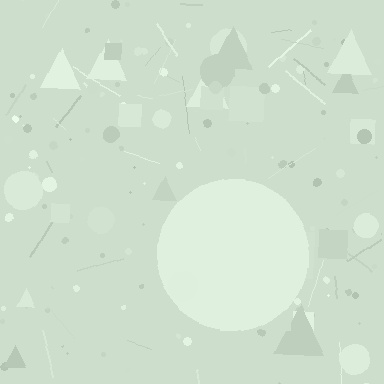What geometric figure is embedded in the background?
A circle is embedded in the background.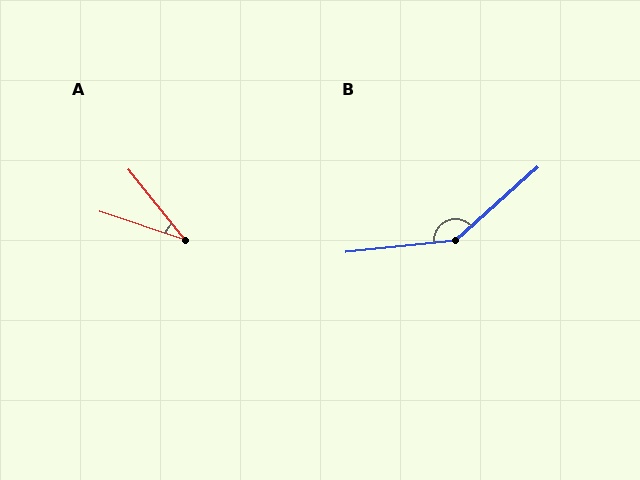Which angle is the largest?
B, at approximately 144 degrees.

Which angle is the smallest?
A, at approximately 33 degrees.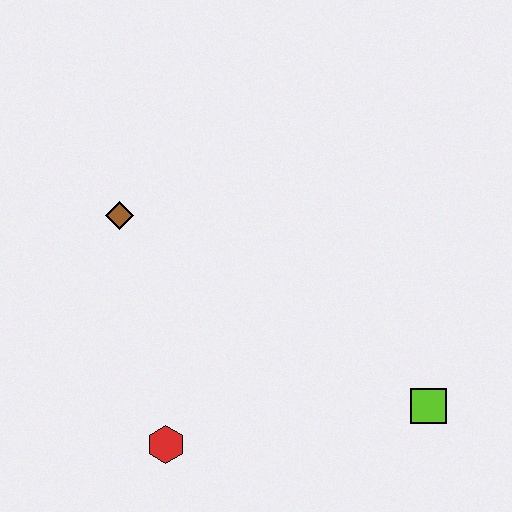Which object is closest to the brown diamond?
The red hexagon is closest to the brown diamond.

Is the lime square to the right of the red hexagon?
Yes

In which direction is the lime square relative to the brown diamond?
The lime square is to the right of the brown diamond.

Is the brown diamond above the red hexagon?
Yes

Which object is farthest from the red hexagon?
The lime square is farthest from the red hexagon.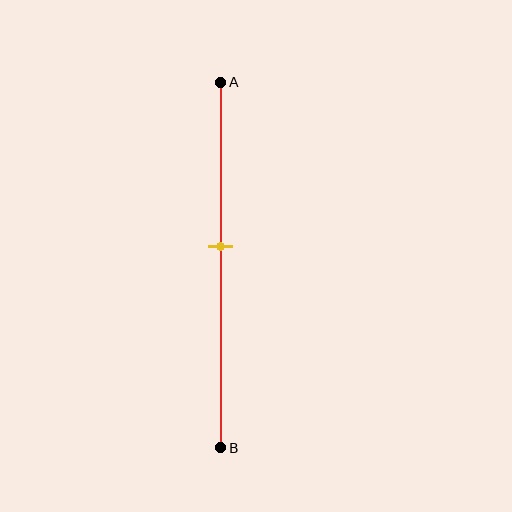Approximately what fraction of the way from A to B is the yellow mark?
The yellow mark is approximately 45% of the way from A to B.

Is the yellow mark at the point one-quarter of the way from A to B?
No, the mark is at about 45% from A, not at the 25% one-quarter point.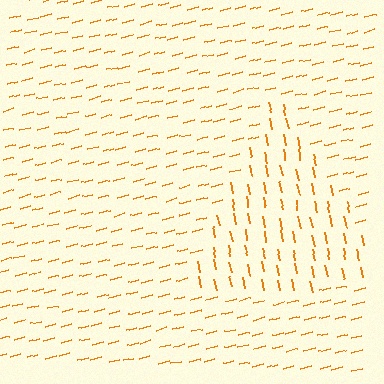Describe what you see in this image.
The image is filled with small orange line segments. A triangle region in the image has lines oriented differently from the surrounding lines, creating a visible texture boundary.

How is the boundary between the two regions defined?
The boundary is defined purely by a change in line orientation (approximately 87 degrees difference). All lines are the same color and thickness.